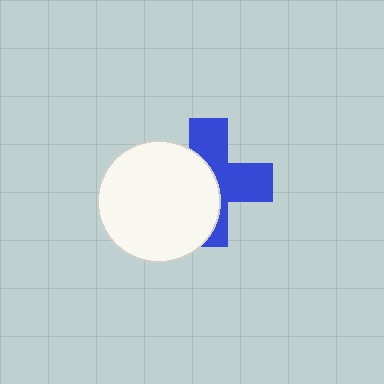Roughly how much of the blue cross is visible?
About half of it is visible (roughly 51%).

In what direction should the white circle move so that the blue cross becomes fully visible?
The white circle should move left. That is the shortest direction to clear the overlap and leave the blue cross fully visible.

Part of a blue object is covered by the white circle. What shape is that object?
It is a cross.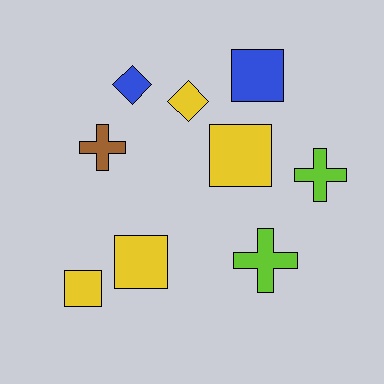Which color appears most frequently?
Yellow, with 4 objects.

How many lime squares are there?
There are no lime squares.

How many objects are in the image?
There are 9 objects.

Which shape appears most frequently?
Square, with 4 objects.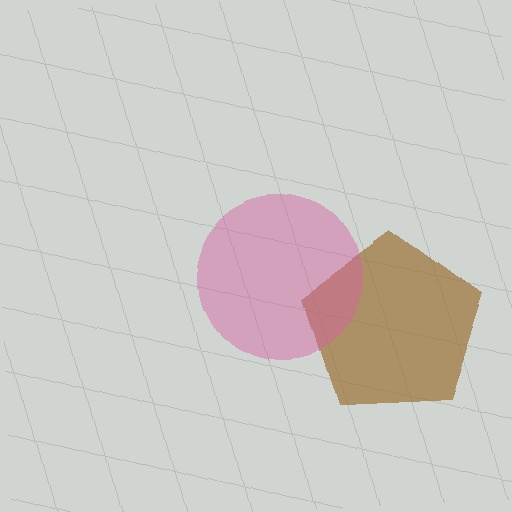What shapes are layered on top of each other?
The layered shapes are: a brown pentagon, a pink circle.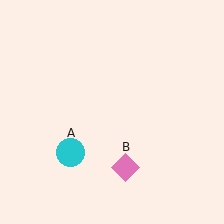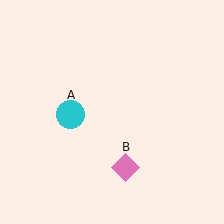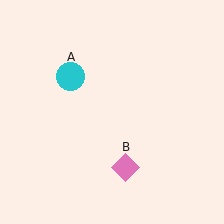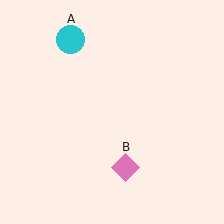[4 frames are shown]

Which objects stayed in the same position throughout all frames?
Pink diamond (object B) remained stationary.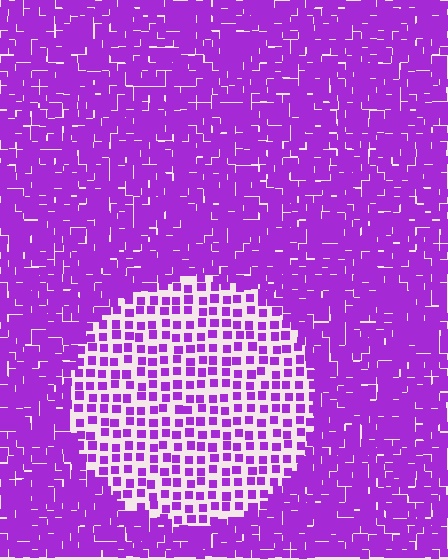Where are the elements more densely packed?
The elements are more densely packed outside the circle boundary.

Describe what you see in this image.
The image contains small purple elements arranged at two different densities. A circle-shaped region is visible where the elements are less densely packed than the surrounding area.